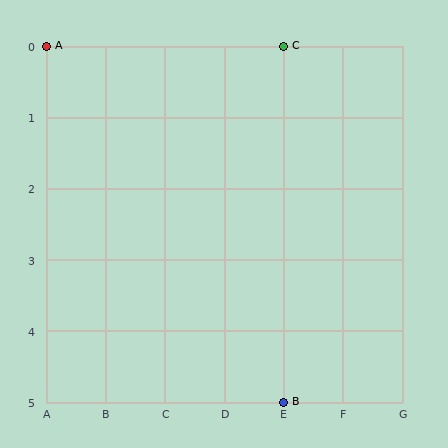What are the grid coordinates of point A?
Point A is at grid coordinates (A, 0).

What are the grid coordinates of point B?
Point B is at grid coordinates (E, 5).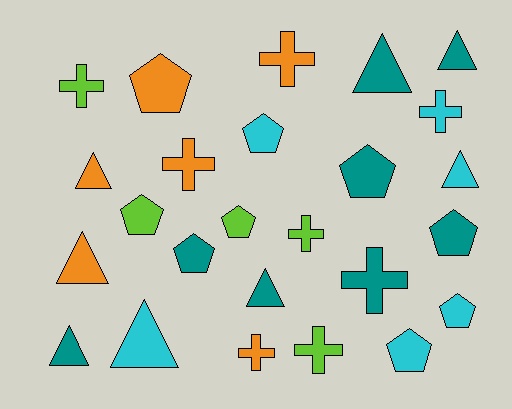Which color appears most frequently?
Teal, with 8 objects.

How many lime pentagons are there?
There are 2 lime pentagons.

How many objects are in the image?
There are 25 objects.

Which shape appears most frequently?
Pentagon, with 9 objects.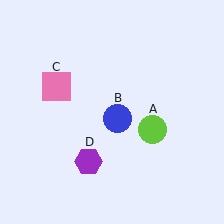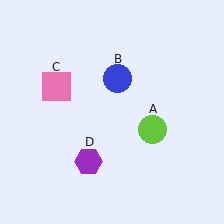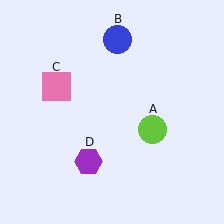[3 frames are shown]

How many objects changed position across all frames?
1 object changed position: blue circle (object B).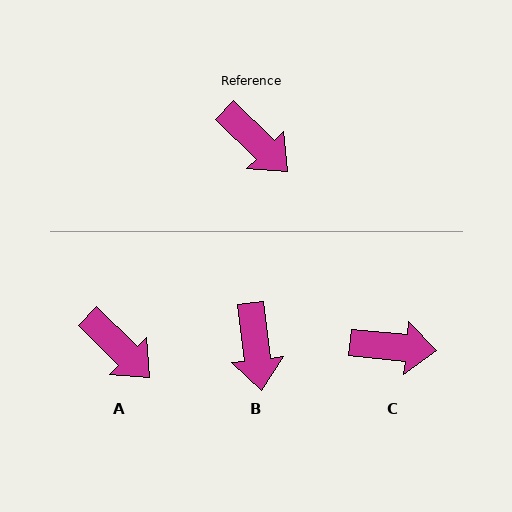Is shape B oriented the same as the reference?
No, it is off by about 38 degrees.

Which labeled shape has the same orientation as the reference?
A.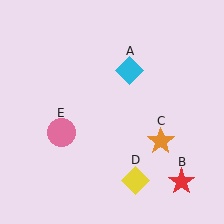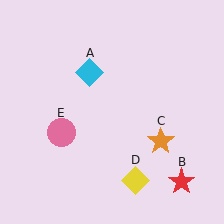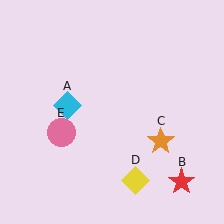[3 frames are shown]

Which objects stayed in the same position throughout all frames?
Red star (object B) and orange star (object C) and yellow diamond (object D) and pink circle (object E) remained stationary.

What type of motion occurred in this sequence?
The cyan diamond (object A) rotated counterclockwise around the center of the scene.